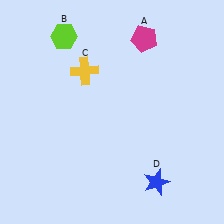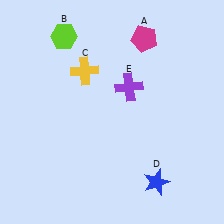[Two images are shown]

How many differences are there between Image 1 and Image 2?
There is 1 difference between the two images.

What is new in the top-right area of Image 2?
A purple cross (E) was added in the top-right area of Image 2.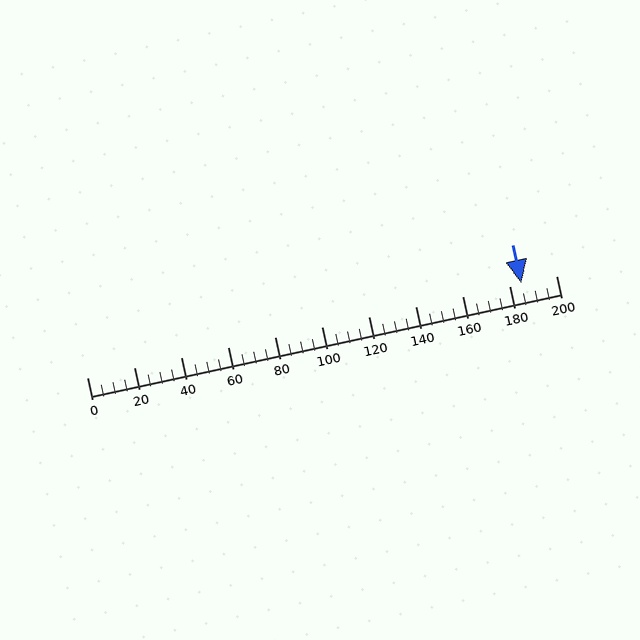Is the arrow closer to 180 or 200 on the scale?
The arrow is closer to 180.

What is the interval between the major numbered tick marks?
The major tick marks are spaced 20 units apart.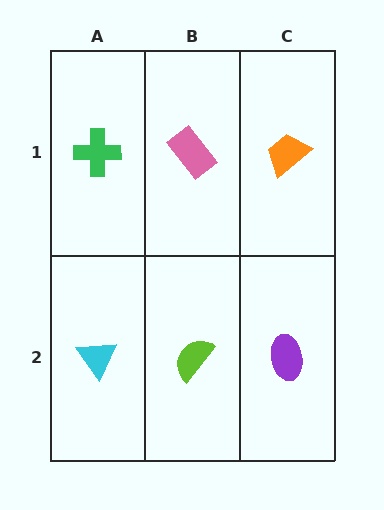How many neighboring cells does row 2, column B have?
3.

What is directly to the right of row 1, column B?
An orange trapezoid.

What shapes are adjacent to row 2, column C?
An orange trapezoid (row 1, column C), a lime semicircle (row 2, column B).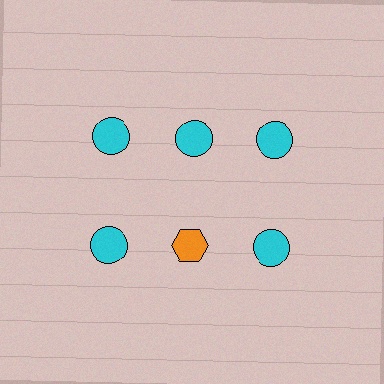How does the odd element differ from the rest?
It differs in both color (orange instead of cyan) and shape (hexagon instead of circle).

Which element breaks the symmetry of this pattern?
The orange hexagon in the second row, second from left column breaks the symmetry. All other shapes are cyan circles.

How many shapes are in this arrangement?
There are 6 shapes arranged in a grid pattern.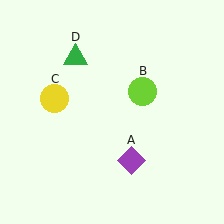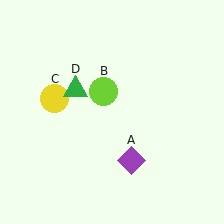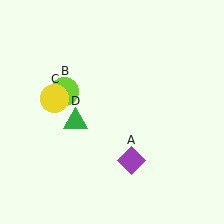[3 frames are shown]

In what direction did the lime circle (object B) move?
The lime circle (object B) moved left.